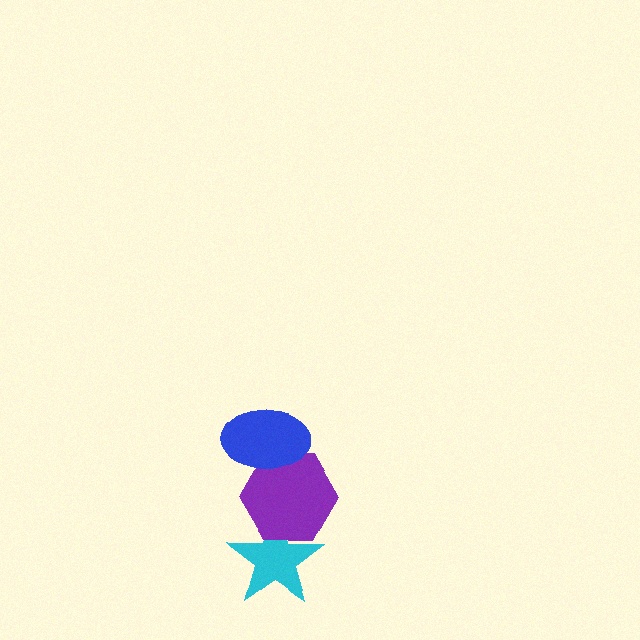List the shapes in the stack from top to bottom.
From top to bottom: the blue ellipse, the purple hexagon, the cyan star.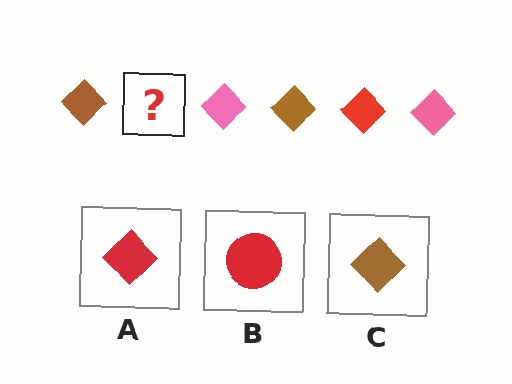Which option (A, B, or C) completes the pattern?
A.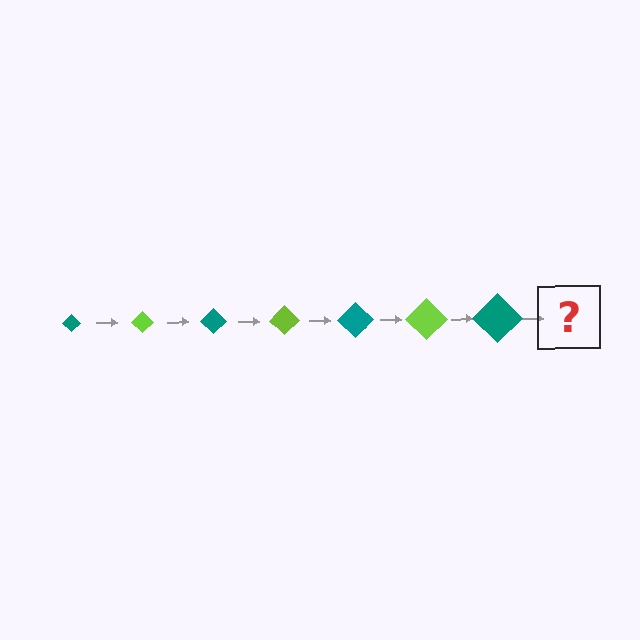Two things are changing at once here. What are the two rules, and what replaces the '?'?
The two rules are that the diamond grows larger each step and the color cycles through teal and lime. The '?' should be a lime diamond, larger than the previous one.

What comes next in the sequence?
The next element should be a lime diamond, larger than the previous one.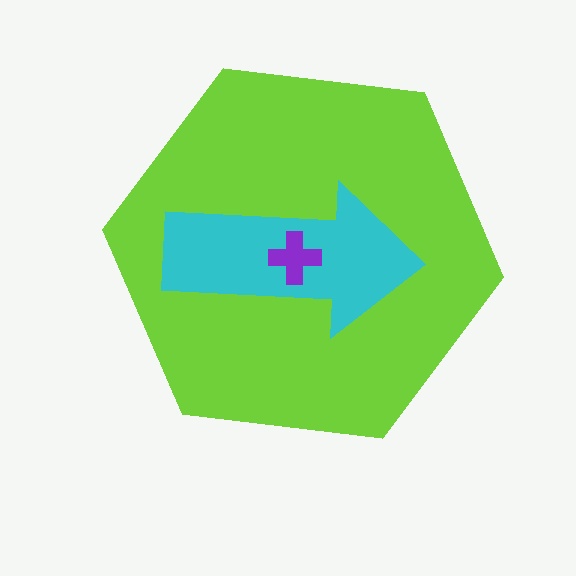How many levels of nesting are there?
3.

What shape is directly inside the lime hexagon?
The cyan arrow.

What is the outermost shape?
The lime hexagon.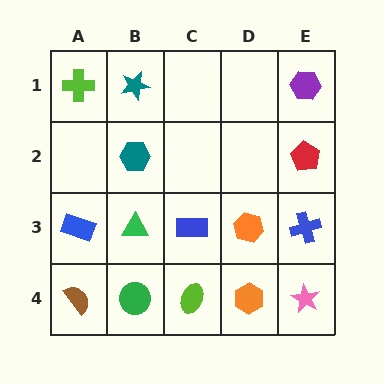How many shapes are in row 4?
5 shapes.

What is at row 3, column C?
A blue rectangle.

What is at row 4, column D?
An orange hexagon.